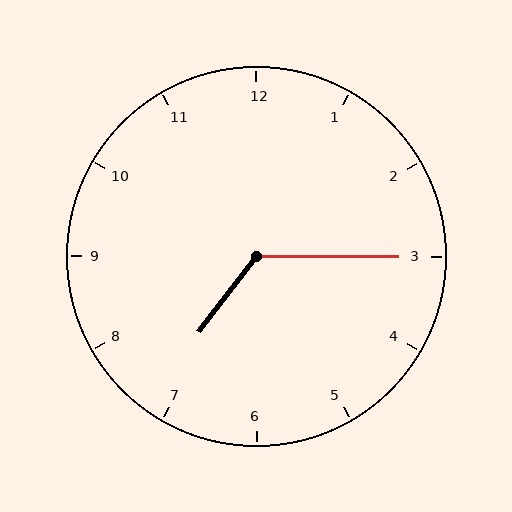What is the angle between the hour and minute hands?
Approximately 128 degrees.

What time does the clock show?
7:15.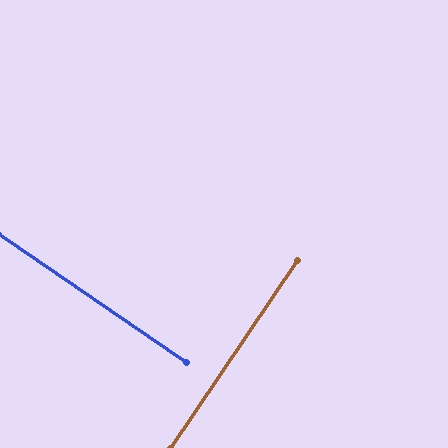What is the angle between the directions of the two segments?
Approximately 90 degrees.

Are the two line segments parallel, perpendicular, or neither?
Perpendicular — they meet at approximately 90°.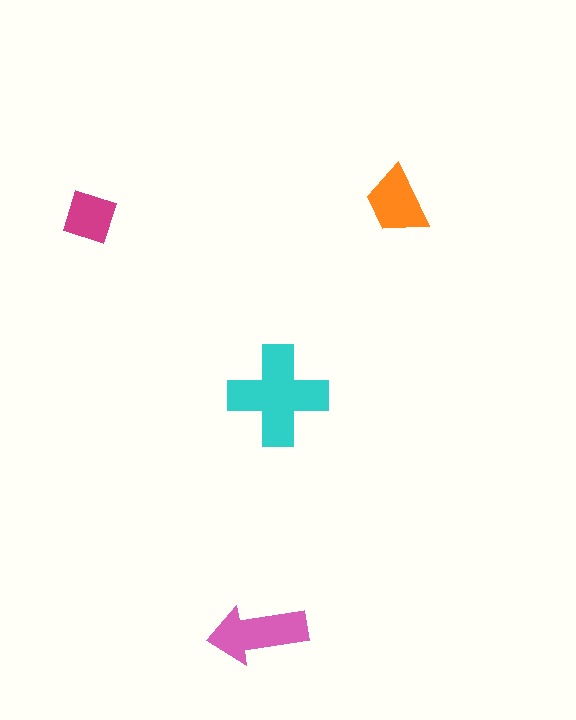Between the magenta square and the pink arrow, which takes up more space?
The pink arrow.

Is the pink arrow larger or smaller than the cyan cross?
Smaller.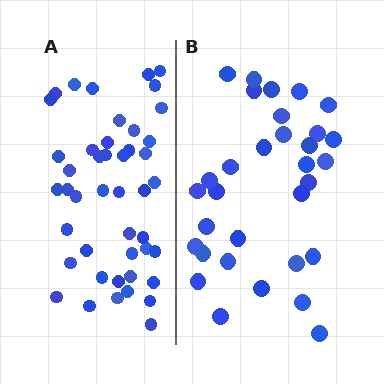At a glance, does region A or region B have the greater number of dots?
Region A (the left region) has more dots.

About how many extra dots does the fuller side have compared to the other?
Region A has approximately 15 more dots than region B.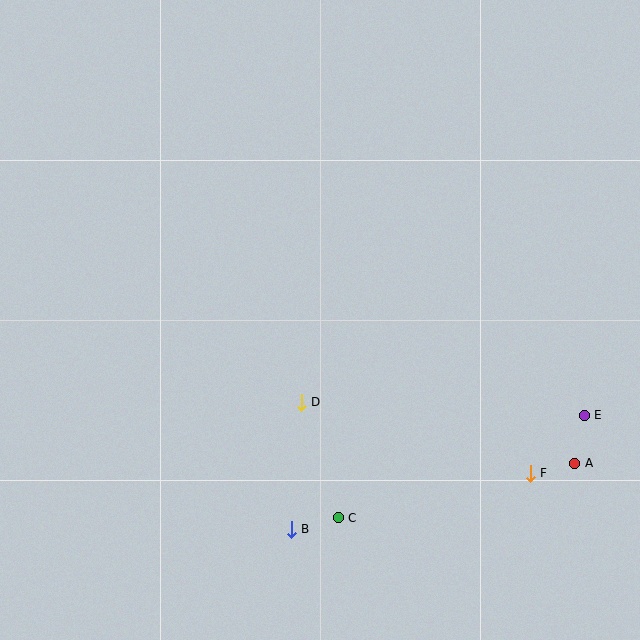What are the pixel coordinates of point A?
Point A is at (575, 463).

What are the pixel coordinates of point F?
Point F is at (530, 473).